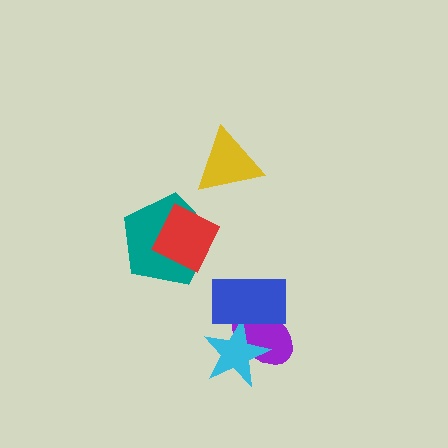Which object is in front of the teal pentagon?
The red diamond is in front of the teal pentagon.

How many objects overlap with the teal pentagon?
1 object overlaps with the teal pentagon.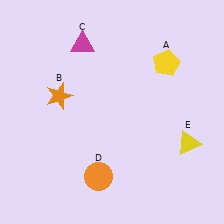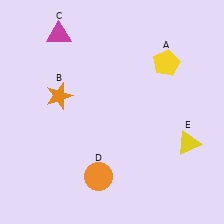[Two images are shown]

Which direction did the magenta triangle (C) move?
The magenta triangle (C) moved left.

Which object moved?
The magenta triangle (C) moved left.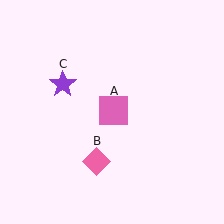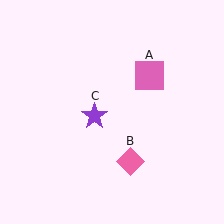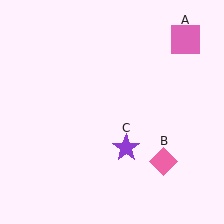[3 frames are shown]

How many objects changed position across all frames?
3 objects changed position: pink square (object A), pink diamond (object B), purple star (object C).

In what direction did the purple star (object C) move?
The purple star (object C) moved down and to the right.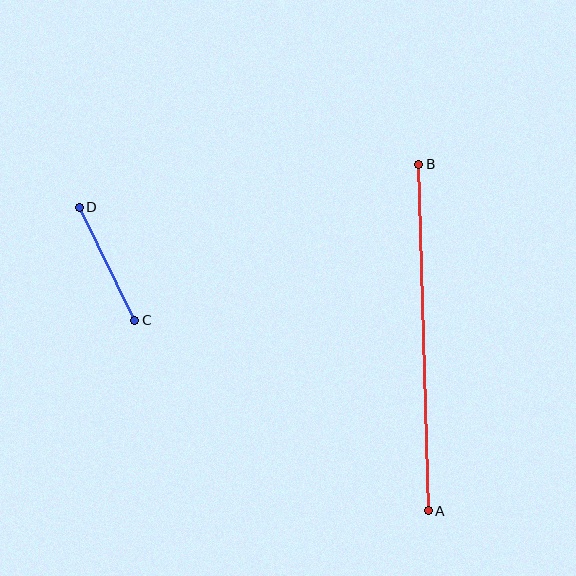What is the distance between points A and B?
The distance is approximately 347 pixels.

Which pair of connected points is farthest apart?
Points A and B are farthest apart.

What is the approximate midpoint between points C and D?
The midpoint is at approximately (107, 264) pixels.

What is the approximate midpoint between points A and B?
The midpoint is at approximately (424, 338) pixels.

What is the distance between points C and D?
The distance is approximately 126 pixels.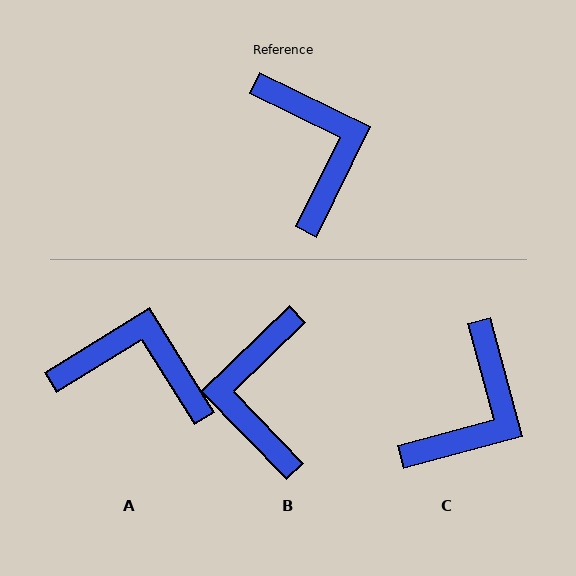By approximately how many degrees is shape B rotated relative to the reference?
Approximately 160 degrees counter-clockwise.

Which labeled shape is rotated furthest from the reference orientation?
B, about 160 degrees away.